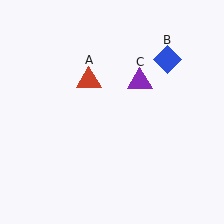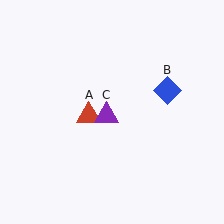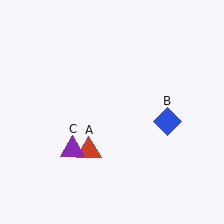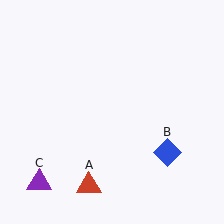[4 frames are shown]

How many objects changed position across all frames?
3 objects changed position: red triangle (object A), blue diamond (object B), purple triangle (object C).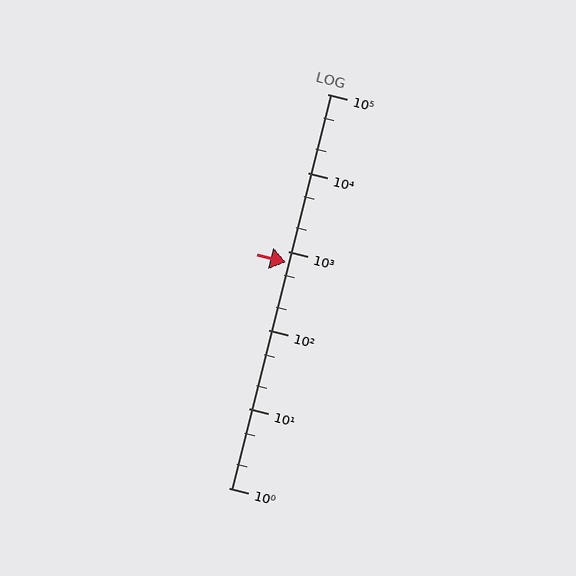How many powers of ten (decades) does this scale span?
The scale spans 5 decades, from 1 to 100000.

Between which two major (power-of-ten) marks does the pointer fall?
The pointer is between 100 and 1000.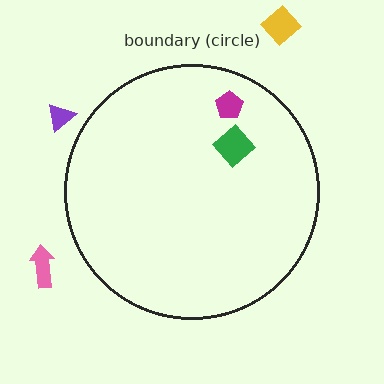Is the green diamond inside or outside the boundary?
Inside.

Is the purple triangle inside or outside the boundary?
Outside.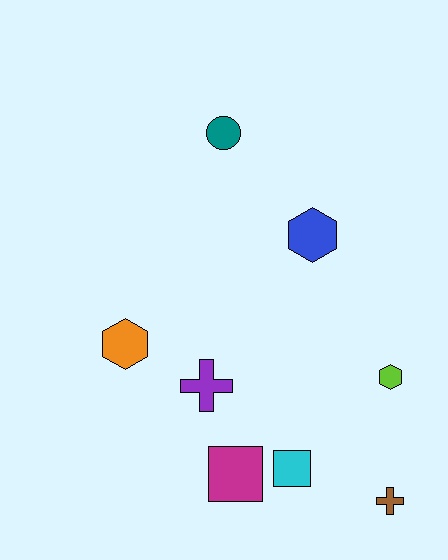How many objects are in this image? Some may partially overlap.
There are 8 objects.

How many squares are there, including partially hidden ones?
There are 2 squares.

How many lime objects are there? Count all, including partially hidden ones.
There is 1 lime object.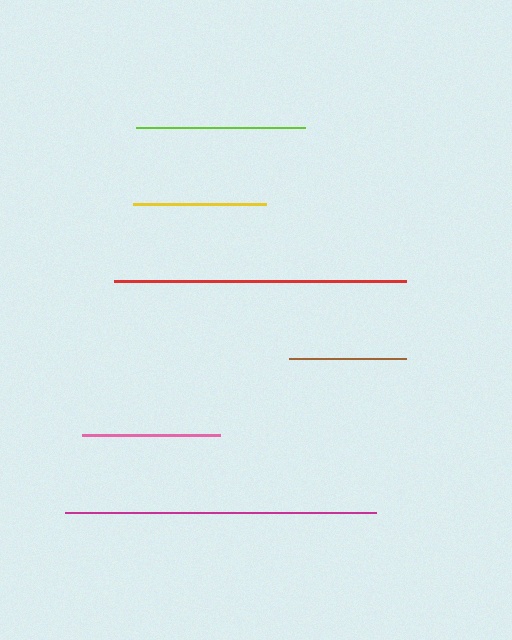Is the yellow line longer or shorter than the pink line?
The pink line is longer than the yellow line.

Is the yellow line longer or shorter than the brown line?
The yellow line is longer than the brown line.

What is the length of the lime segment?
The lime segment is approximately 169 pixels long.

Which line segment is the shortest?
The brown line is the shortest at approximately 117 pixels.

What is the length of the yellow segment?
The yellow segment is approximately 133 pixels long.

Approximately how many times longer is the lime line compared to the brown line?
The lime line is approximately 1.4 times the length of the brown line.